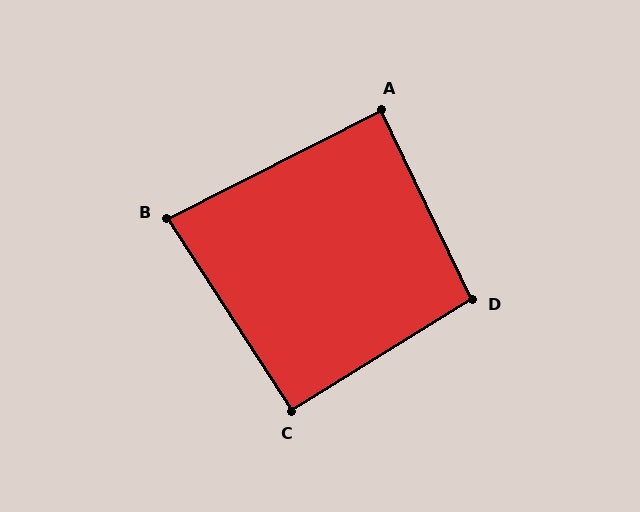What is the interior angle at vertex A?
Approximately 89 degrees (approximately right).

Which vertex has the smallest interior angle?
B, at approximately 84 degrees.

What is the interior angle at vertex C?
Approximately 91 degrees (approximately right).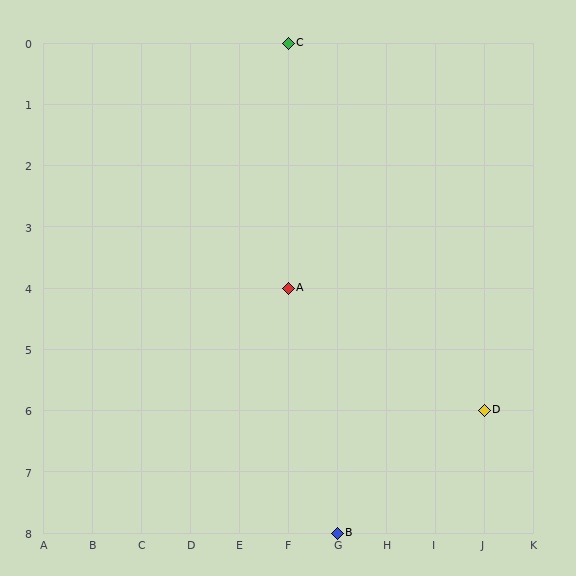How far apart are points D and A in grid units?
Points D and A are 4 columns and 2 rows apart (about 4.5 grid units diagonally).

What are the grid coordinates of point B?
Point B is at grid coordinates (G, 8).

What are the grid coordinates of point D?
Point D is at grid coordinates (J, 6).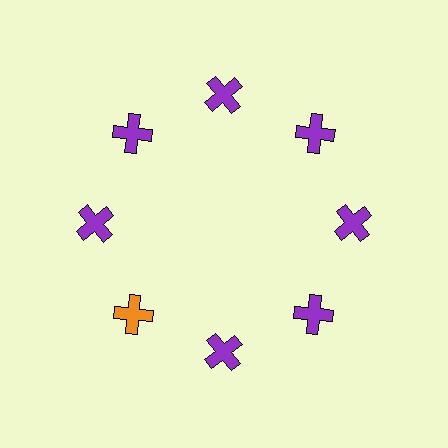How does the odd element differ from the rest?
It has a different color: orange instead of purple.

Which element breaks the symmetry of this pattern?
The orange cross at roughly the 8 o'clock position breaks the symmetry. All other shapes are purple crosses.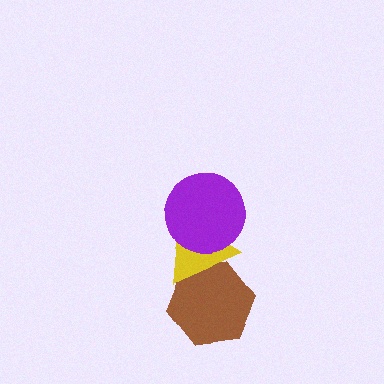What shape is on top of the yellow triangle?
The purple circle is on top of the yellow triangle.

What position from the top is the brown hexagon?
The brown hexagon is 3rd from the top.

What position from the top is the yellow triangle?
The yellow triangle is 2nd from the top.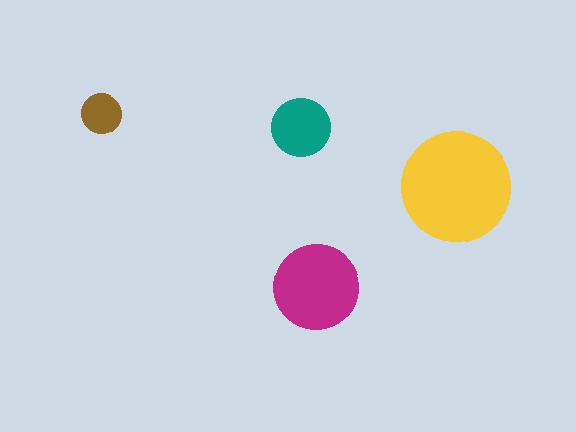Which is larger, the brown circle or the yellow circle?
The yellow one.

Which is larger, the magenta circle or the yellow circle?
The yellow one.